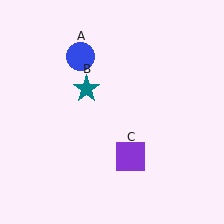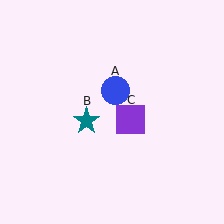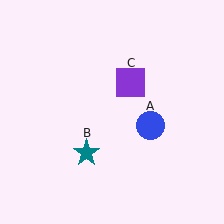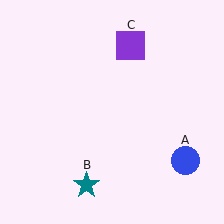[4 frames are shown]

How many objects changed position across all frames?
3 objects changed position: blue circle (object A), teal star (object B), purple square (object C).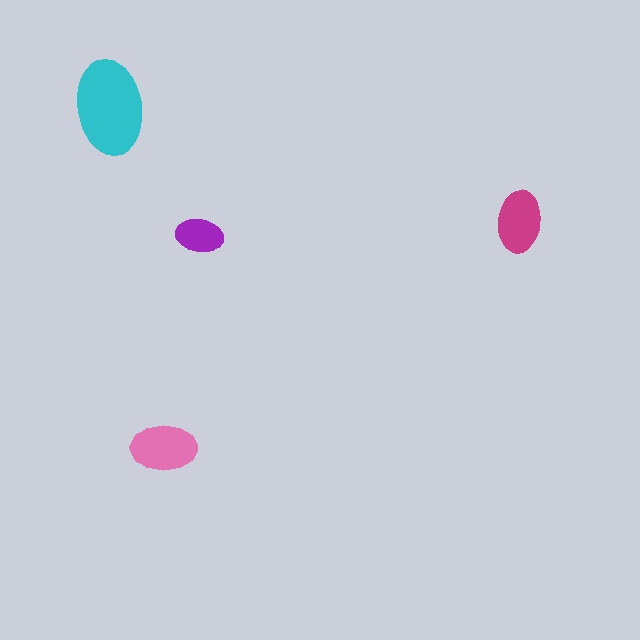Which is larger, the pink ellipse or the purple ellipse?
The pink one.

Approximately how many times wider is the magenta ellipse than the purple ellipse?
About 1.5 times wider.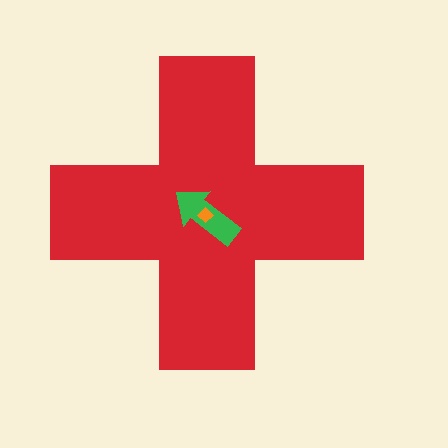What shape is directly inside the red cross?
The green arrow.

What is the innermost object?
The orange diamond.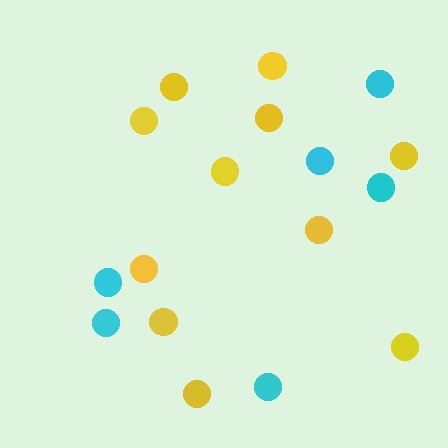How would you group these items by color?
There are 2 groups: one group of cyan circles (6) and one group of yellow circles (11).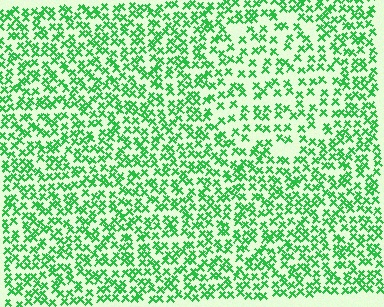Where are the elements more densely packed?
The elements are more densely packed outside the circle boundary.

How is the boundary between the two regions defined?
The boundary is defined by a change in element density (approximately 1.7x ratio). All elements are the same color, size, and shape.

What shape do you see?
I see a circle.